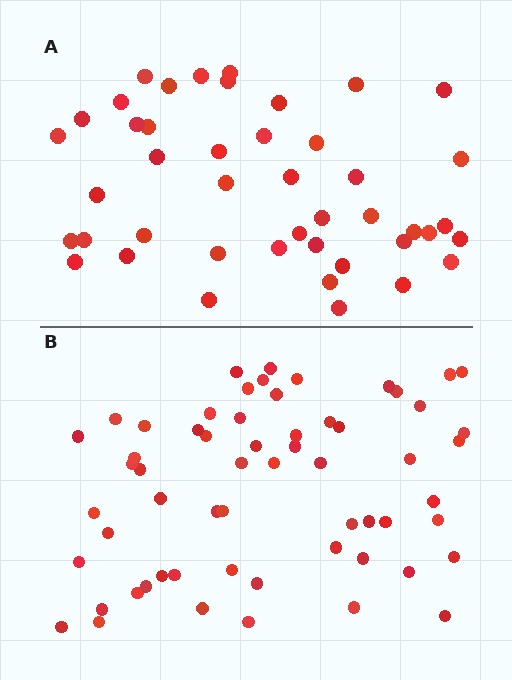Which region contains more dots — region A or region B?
Region B (the bottom region) has more dots.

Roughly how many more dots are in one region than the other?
Region B has approximately 15 more dots than region A.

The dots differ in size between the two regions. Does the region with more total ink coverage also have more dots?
No. Region A has more total ink coverage because its dots are larger, but region B actually contains more individual dots. Total area can be misleading — the number of items is what matters here.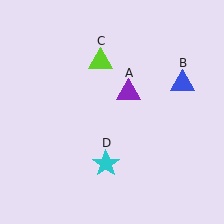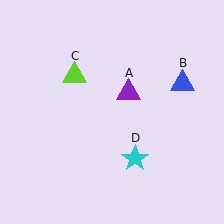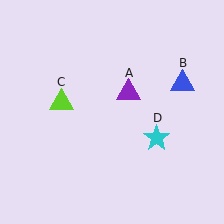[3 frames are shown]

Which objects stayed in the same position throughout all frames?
Purple triangle (object A) and blue triangle (object B) remained stationary.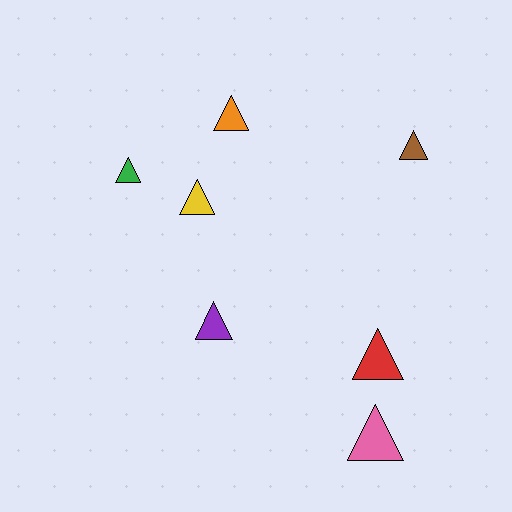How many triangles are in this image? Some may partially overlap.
There are 7 triangles.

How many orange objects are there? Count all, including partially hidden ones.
There is 1 orange object.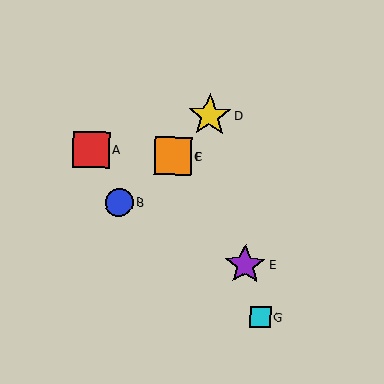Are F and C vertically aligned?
Yes, both are at x≈173.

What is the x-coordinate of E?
Object E is at x≈245.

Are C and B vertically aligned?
No, C is at x≈173 and B is at x≈119.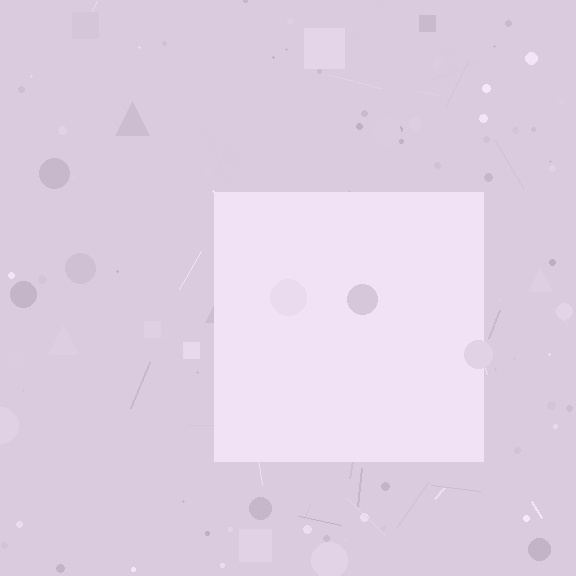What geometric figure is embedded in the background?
A square is embedded in the background.